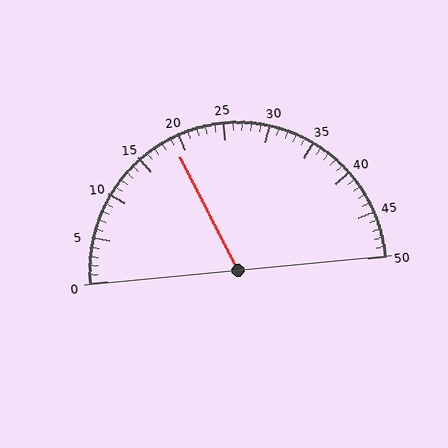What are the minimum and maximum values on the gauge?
The gauge ranges from 0 to 50.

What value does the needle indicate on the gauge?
The needle indicates approximately 19.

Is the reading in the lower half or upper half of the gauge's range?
The reading is in the lower half of the range (0 to 50).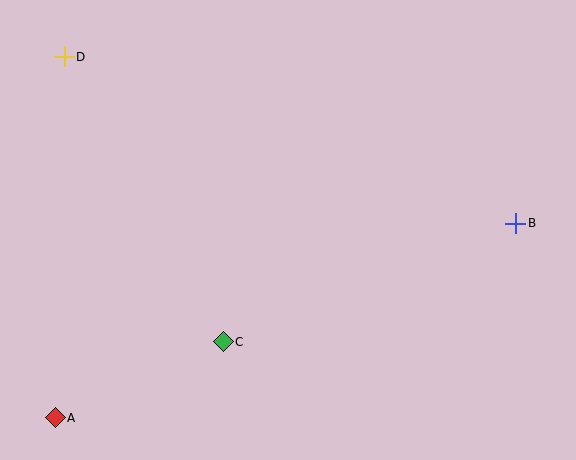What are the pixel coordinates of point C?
Point C is at (223, 342).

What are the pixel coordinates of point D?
Point D is at (64, 57).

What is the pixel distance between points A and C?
The distance between A and C is 184 pixels.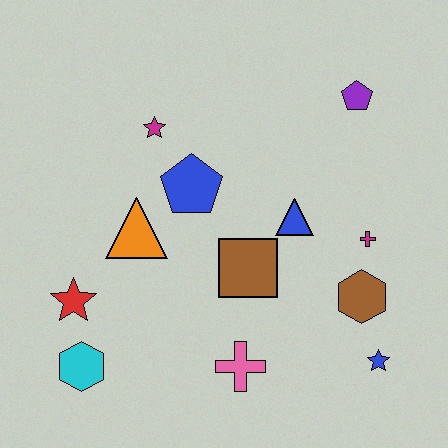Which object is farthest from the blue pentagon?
The blue star is farthest from the blue pentagon.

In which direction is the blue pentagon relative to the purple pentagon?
The blue pentagon is to the left of the purple pentagon.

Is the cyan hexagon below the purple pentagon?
Yes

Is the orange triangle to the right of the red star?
Yes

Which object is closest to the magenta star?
The blue pentagon is closest to the magenta star.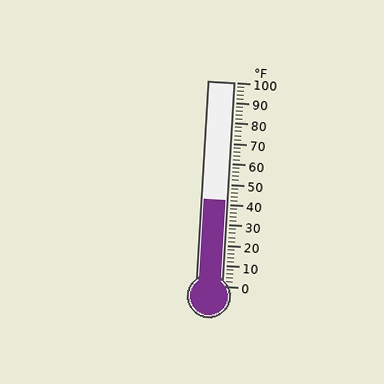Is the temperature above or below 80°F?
The temperature is below 80°F.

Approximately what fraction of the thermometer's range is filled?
The thermometer is filled to approximately 40% of its range.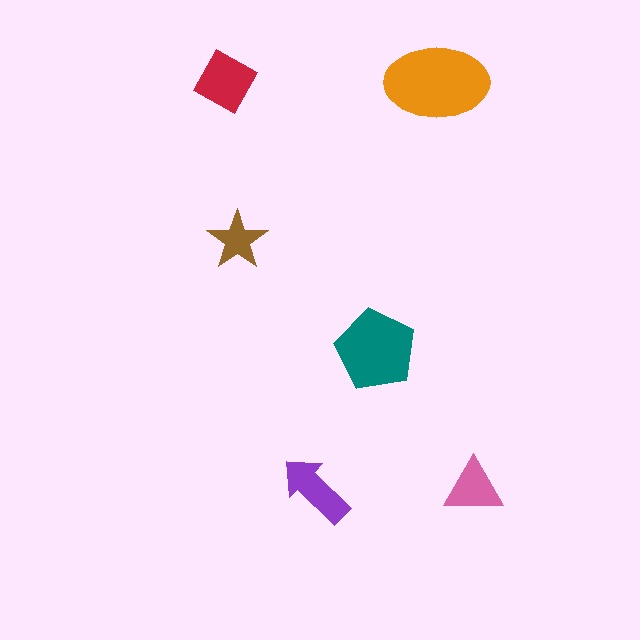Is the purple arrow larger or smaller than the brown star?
Larger.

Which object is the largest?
The orange ellipse.